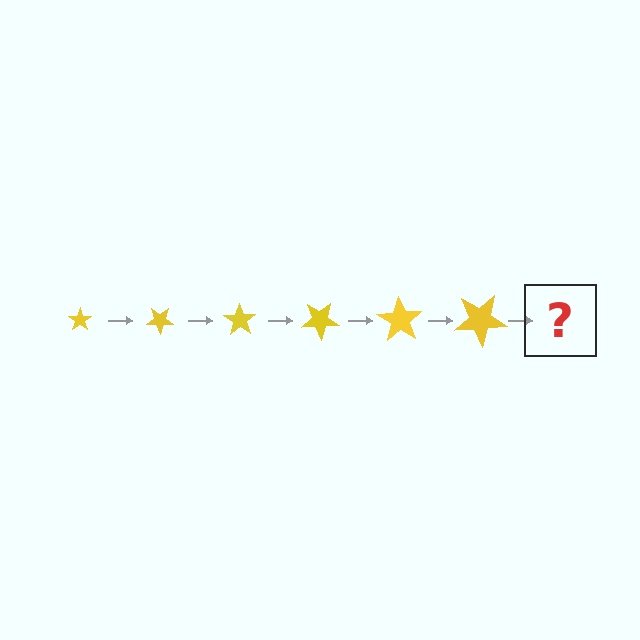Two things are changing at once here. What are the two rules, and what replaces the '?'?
The two rules are that the star grows larger each step and it rotates 35 degrees each step. The '?' should be a star, larger than the previous one and rotated 210 degrees from the start.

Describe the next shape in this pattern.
It should be a star, larger than the previous one and rotated 210 degrees from the start.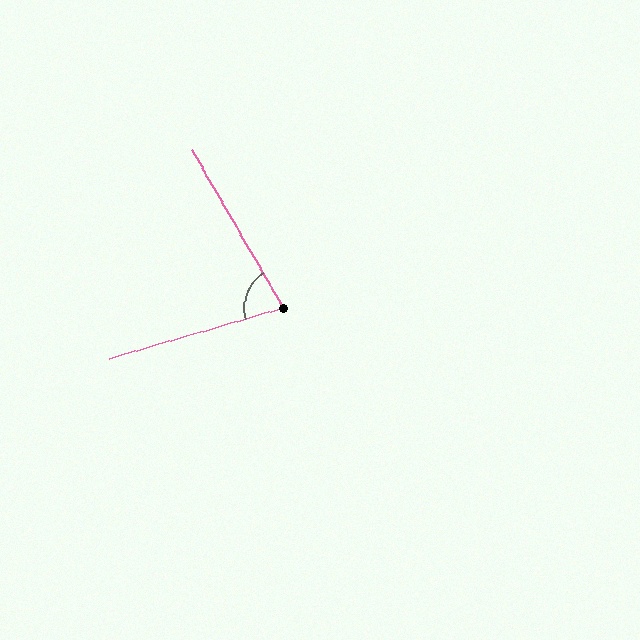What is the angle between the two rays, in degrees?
Approximately 76 degrees.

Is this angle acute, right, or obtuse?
It is acute.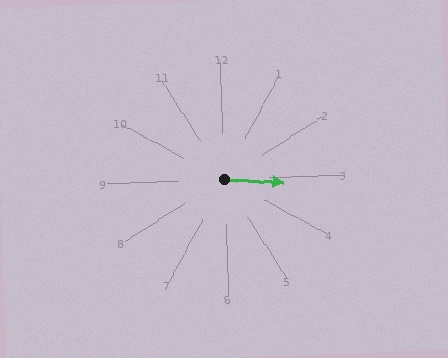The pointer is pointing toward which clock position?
Roughly 3 o'clock.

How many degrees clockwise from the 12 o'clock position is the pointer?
Approximately 96 degrees.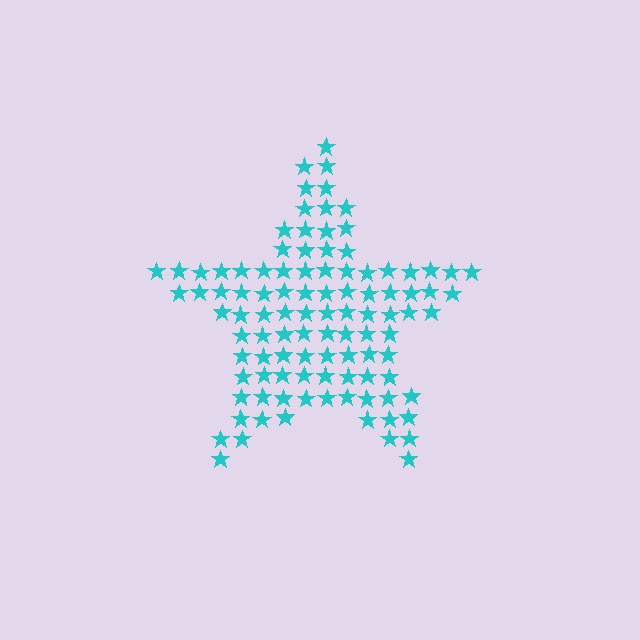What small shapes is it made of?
It is made of small stars.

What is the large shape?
The large shape is a star.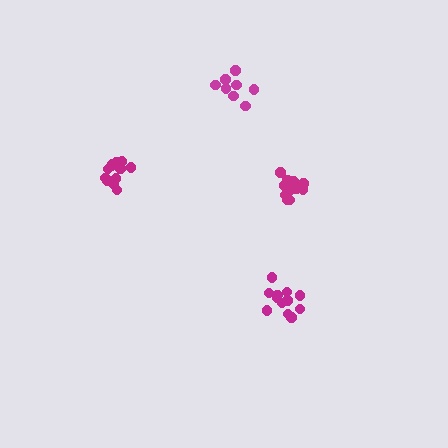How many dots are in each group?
Group 1: 13 dots, Group 2: 12 dots, Group 3: 13 dots, Group 4: 8 dots (46 total).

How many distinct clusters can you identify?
There are 4 distinct clusters.